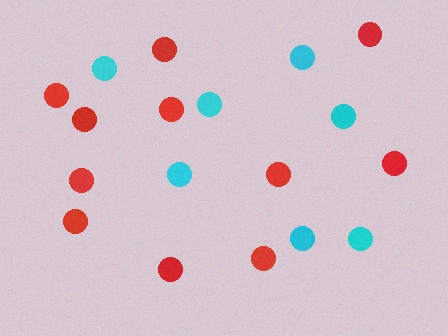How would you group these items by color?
There are 2 groups: one group of cyan circles (7) and one group of red circles (11).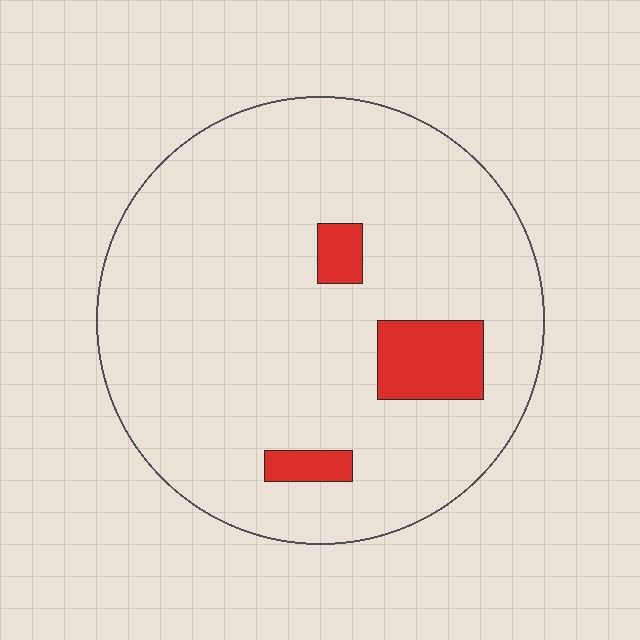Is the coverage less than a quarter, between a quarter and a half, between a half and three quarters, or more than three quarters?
Less than a quarter.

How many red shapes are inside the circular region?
3.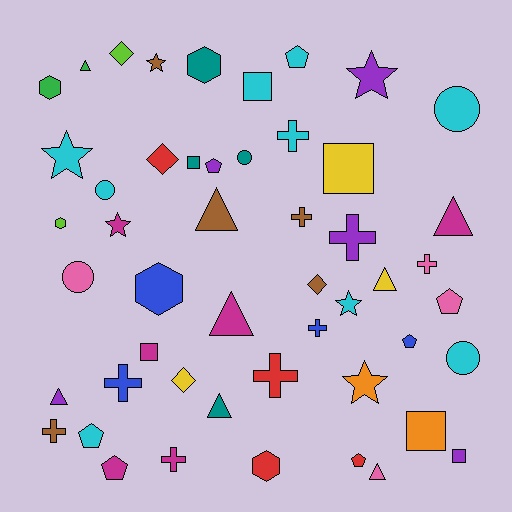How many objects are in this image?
There are 50 objects.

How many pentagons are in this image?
There are 7 pentagons.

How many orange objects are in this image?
There are 2 orange objects.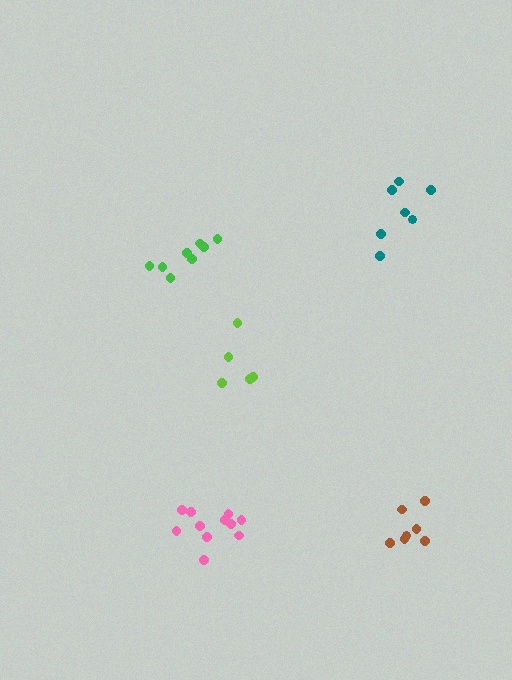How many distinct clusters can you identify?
There are 5 distinct clusters.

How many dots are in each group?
Group 1: 11 dots, Group 2: 7 dots, Group 3: 5 dots, Group 4: 7 dots, Group 5: 8 dots (38 total).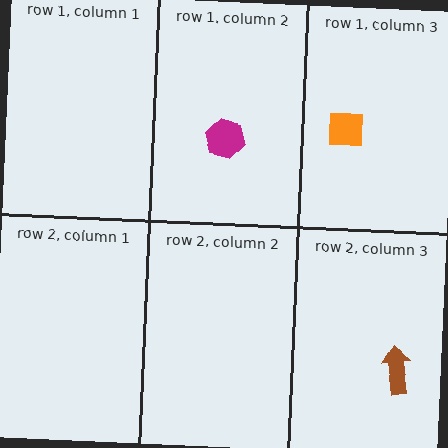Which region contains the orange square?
The row 1, column 3 region.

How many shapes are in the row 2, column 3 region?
1.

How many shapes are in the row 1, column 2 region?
1.